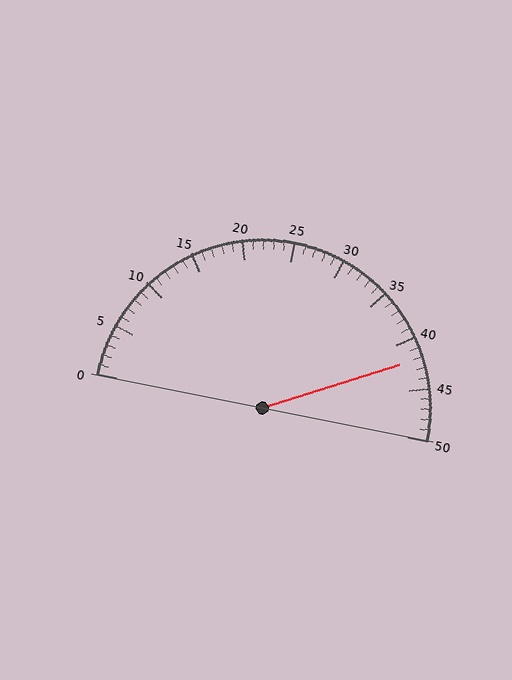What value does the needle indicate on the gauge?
The needle indicates approximately 42.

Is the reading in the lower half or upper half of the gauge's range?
The reading is in the upper half of the range (0 to 50).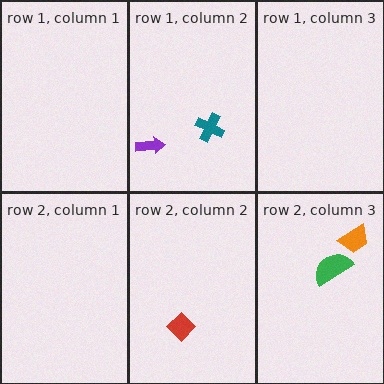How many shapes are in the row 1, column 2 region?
2.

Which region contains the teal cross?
The row 1, column 2 region.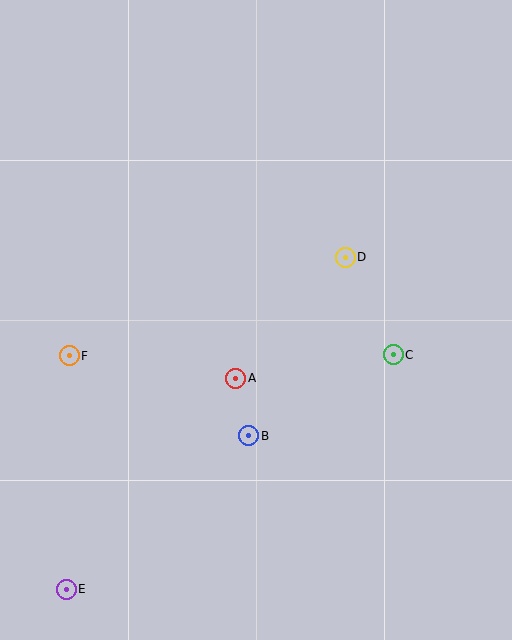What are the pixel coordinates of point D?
Point D is at (345, 257).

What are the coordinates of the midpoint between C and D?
The midpoint between C and D is at (369, 306).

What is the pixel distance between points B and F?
The distance between B and F is 197 pixels.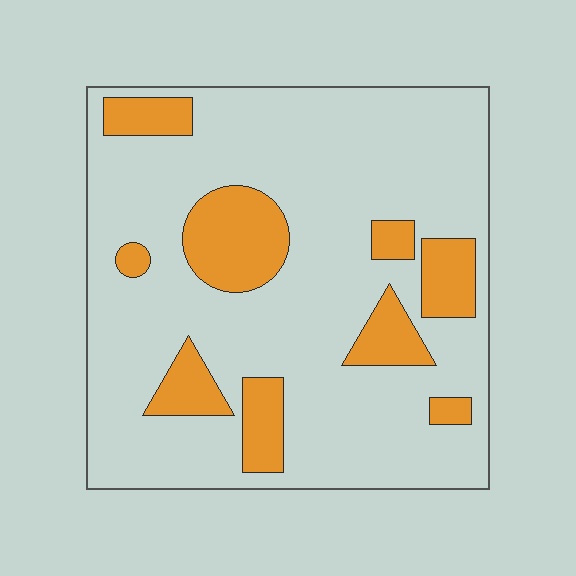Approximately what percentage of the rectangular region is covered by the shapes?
Approximately 20%.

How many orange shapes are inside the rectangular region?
9.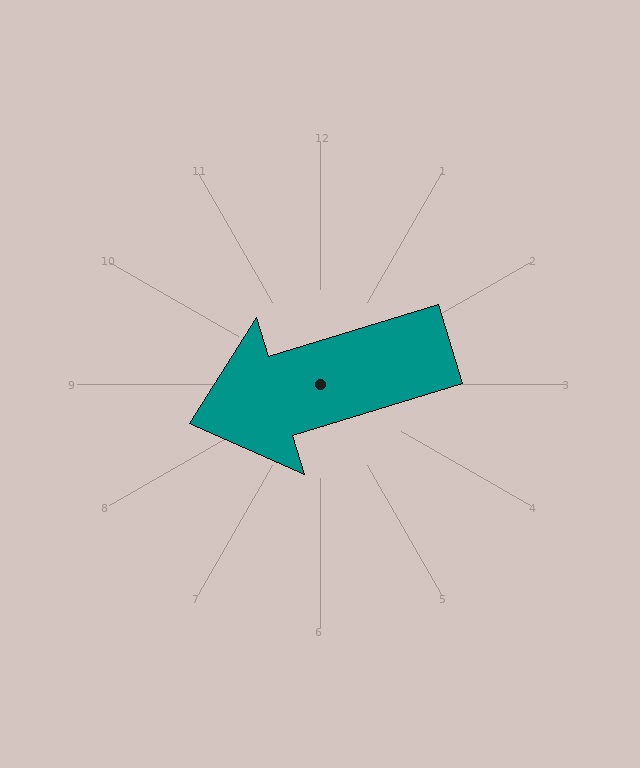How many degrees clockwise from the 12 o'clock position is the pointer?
Approximately 253 degrees.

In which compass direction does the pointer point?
West.